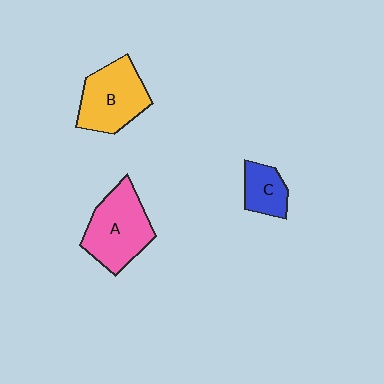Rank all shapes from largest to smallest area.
From largest to smallest: A (pink), B (yellow), C (blue).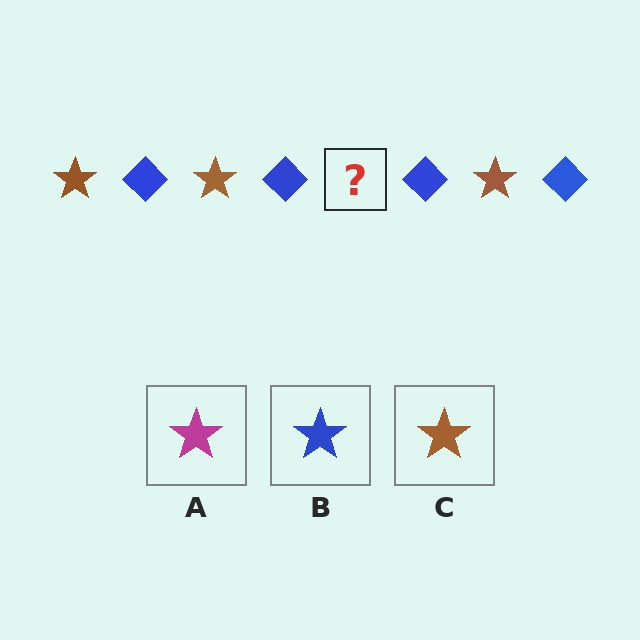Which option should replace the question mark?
Option C.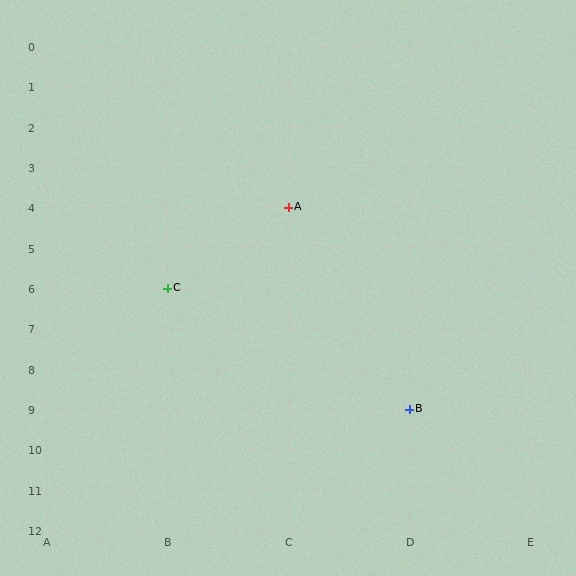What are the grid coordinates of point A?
Point A is at grid coordinates (C, 4).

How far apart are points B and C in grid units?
Points B and C are 2 columns and 3 rows apart (about 3.6 grid units diagonally).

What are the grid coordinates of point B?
Point B is at grid coordinates (D, 9).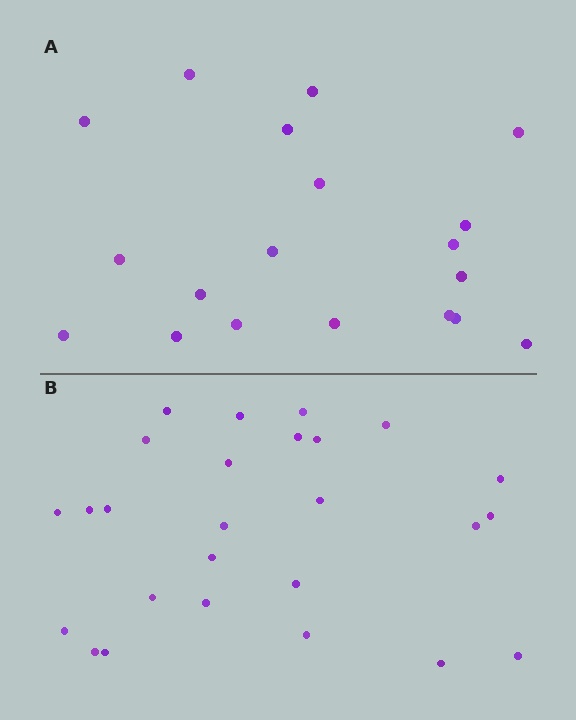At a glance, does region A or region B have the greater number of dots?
Region B (the bottom region) has more dots.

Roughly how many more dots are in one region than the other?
Region B has roughly 8 or so more dots than region A.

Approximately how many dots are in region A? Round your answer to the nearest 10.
About 20 dots. (The exact count is 19, which rounds to 20.)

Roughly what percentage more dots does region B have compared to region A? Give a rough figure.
About 35% more.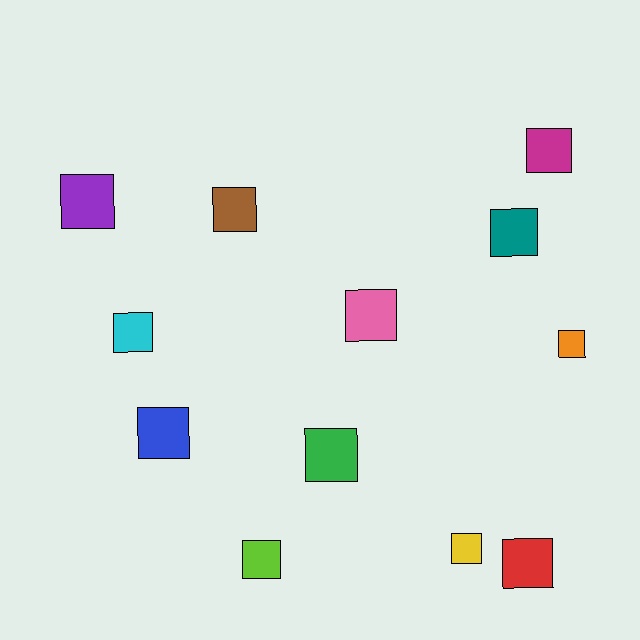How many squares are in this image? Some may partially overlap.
There are 12 squares.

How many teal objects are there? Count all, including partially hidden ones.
There is 1 teal object.